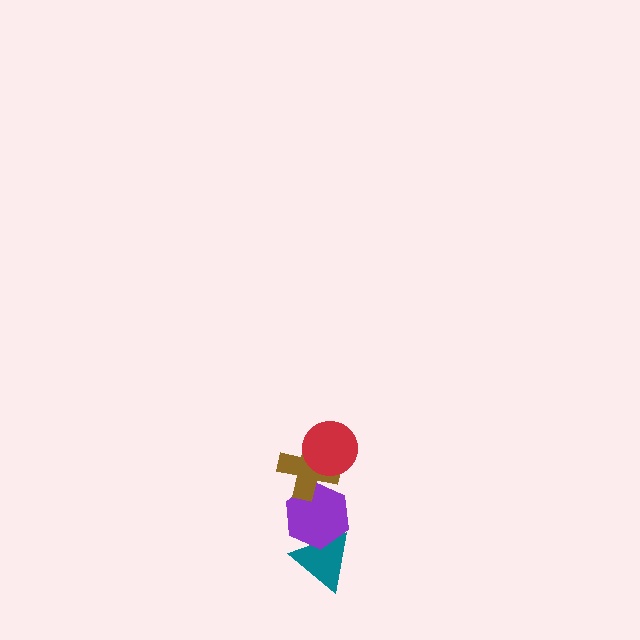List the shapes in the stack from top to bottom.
From top to bottom: the red circle, the brown cross, the purple hexagon, the teal triangle.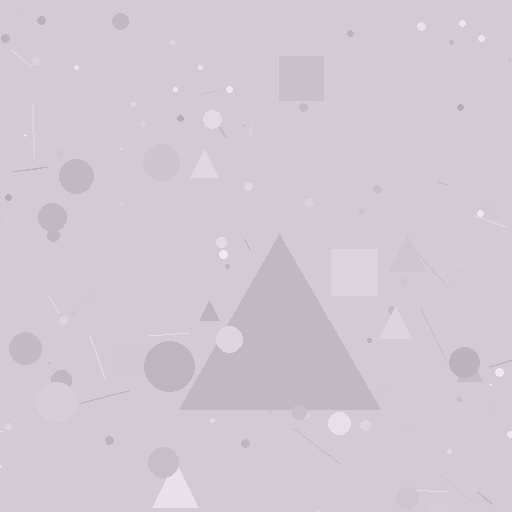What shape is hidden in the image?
A triangle is hidden in the image.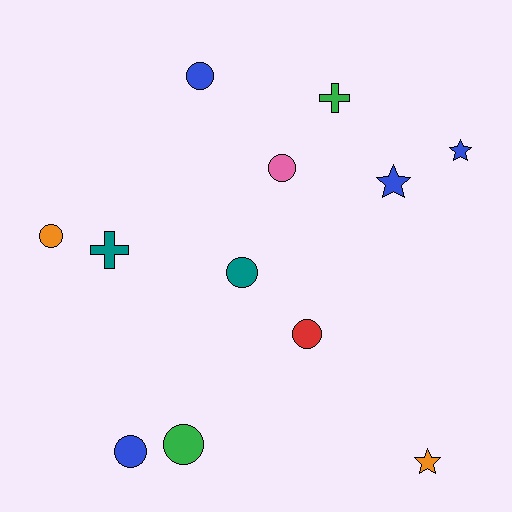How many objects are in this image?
There are 12 objects.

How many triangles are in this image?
There are no triangles.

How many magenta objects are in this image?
There are no magenta objects.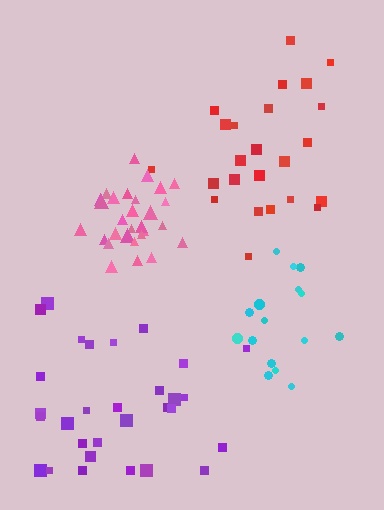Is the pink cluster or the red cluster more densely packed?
Pink.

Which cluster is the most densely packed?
Pink.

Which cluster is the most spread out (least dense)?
Purple.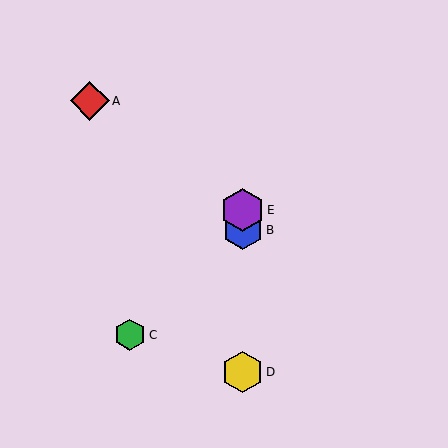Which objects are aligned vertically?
Objects B, D, E are aligned vertically.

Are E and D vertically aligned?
Yes, both are at x≈243.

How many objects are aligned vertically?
3 objects (B, D, E) are aligned vertically.